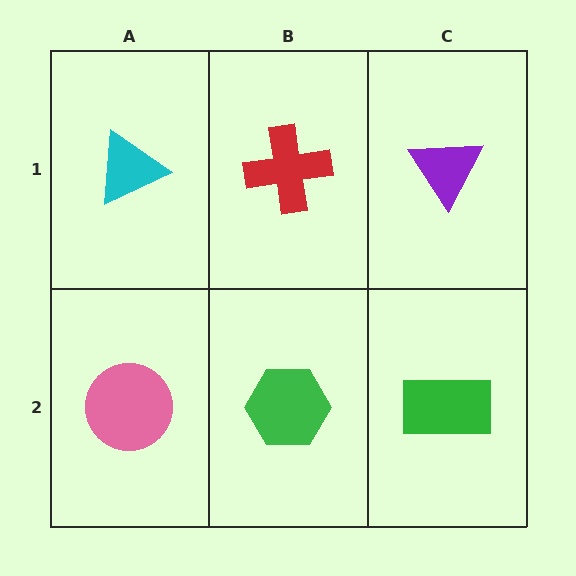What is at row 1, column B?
A red cross.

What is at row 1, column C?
A purple triangle.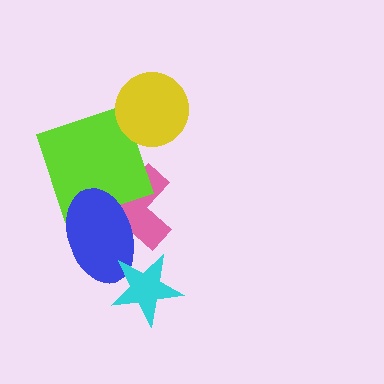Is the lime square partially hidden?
Yes, it is partially covered by another shape.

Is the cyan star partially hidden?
No, no other shape covers it.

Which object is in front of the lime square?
The blue ellipse is in front of the lime square.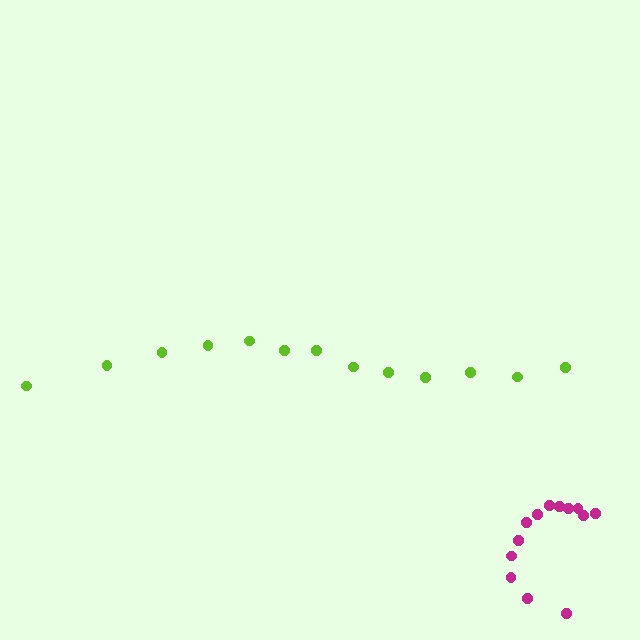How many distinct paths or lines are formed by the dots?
There are 2 distinct paths.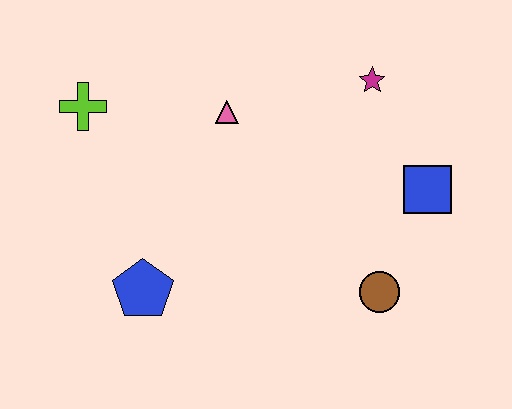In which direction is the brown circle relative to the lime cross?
The brown circle is to the right of the lime cross.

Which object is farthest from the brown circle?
The lime cross is farthest from the brown circle.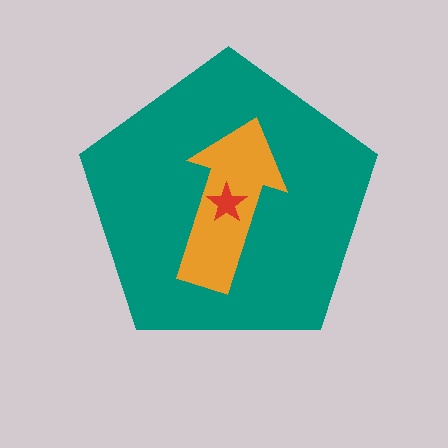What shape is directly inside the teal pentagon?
The orange arrow.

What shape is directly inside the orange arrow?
The red star.